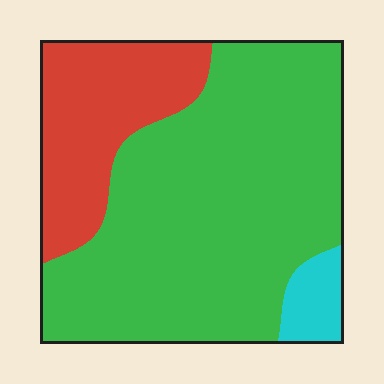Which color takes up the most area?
Green, at roughly 70%.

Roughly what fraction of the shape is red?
Red covers around 25% of the shape.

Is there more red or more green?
Green.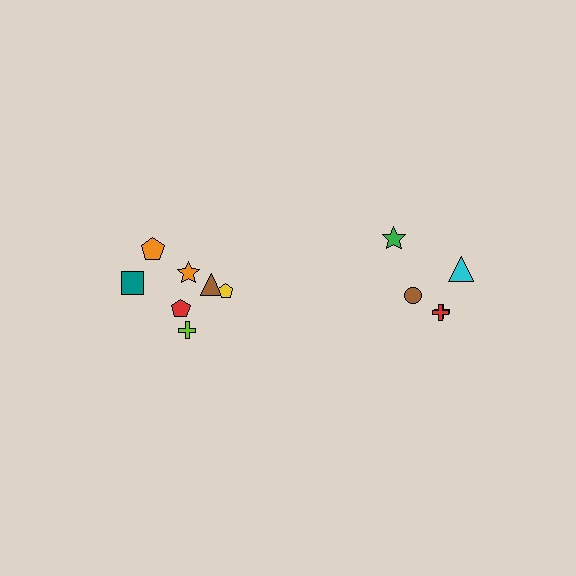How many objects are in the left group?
There are 7 objects.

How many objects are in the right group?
There are 5 objects.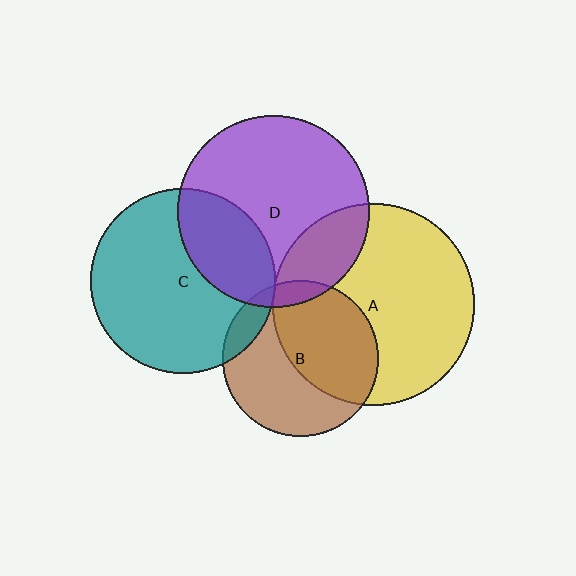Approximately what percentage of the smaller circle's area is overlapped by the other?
Approximately 10%.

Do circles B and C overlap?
Yes.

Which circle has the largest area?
Circle A (yellow).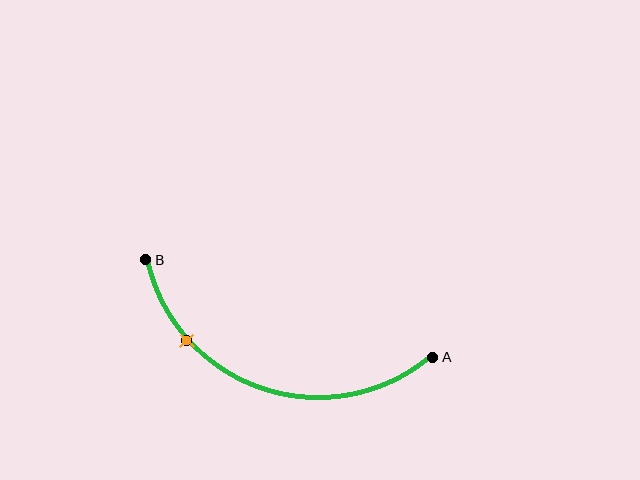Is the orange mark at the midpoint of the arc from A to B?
No. The orange mark lies on the arc but is closer to endpoint B. The arc midpoint would be at the point on the curve equidistant along the arc from both A and B.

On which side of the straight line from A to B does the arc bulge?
The arc bulges below the straight line connecting A and B.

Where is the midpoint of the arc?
The arc midpoint is the point on the curve farthest from the straight line joining A and B. It sits below that line.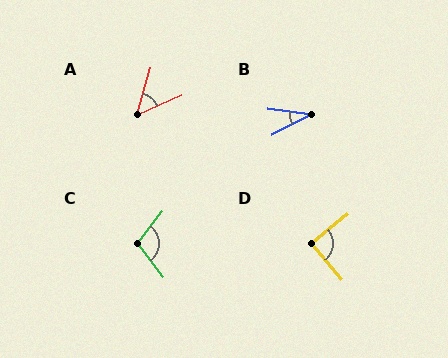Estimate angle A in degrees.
Approximately 50 degrees.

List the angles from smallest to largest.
B (35°), A (50°), D (89°), C (105°).